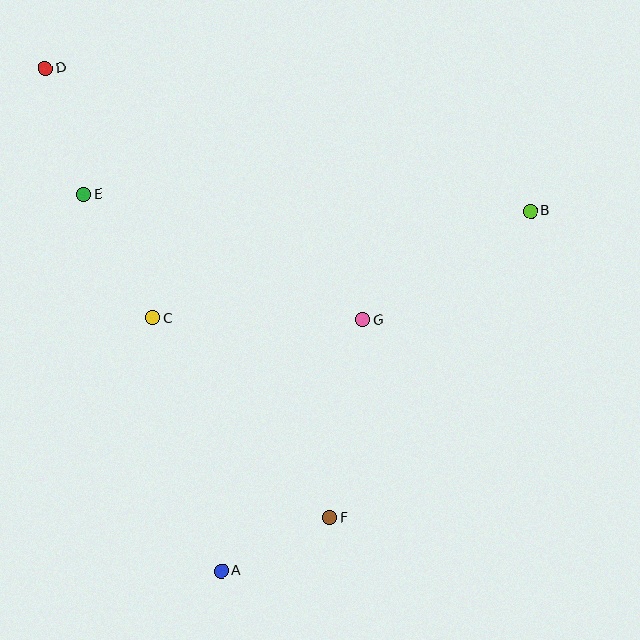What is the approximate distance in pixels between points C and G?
The distance between C and G is approximately 210 pixels.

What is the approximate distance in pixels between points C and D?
The distance between C and D is approximately 272 pixels.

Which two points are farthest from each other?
Points A and D are farthest from each other.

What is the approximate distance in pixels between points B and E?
The distance between B and E is approximately 447 pixels.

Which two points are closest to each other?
Points A and F are closest to each other.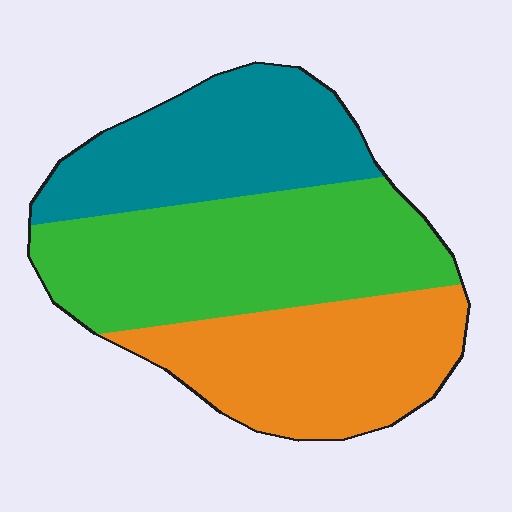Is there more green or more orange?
Green.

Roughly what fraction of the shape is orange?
Orange takes up between a quarter and a half of the shape.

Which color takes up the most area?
Green, at roughly 40%.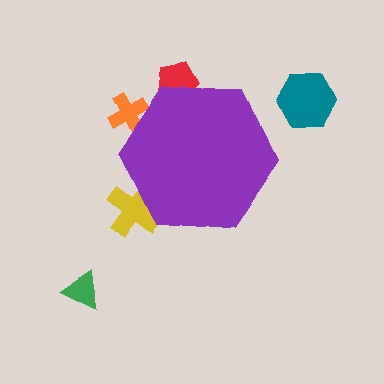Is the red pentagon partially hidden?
Yes, the red pentagon is partially hidden behind the purple hexagon.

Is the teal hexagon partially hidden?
No, the teal hexagon is fully visible.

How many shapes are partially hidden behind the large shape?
3 shapes are partially hidden.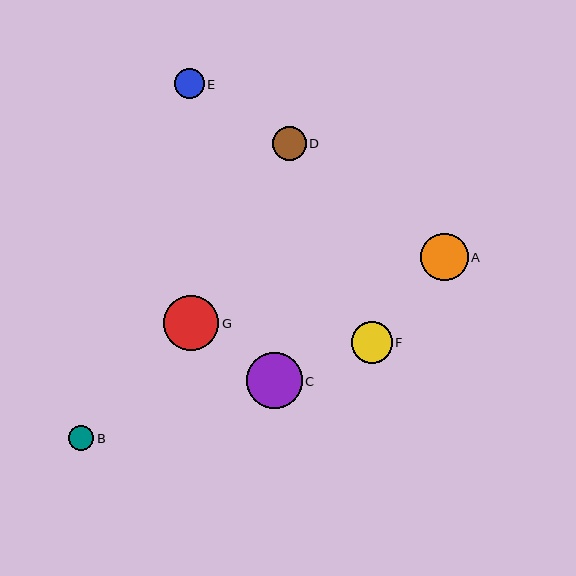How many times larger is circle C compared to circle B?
Circle C is approximately 2.3 times the size of circle B.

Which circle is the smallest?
Circle B is the smallest with a size of approximately 25 pixels.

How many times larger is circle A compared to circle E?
Circle A is approximately 1.6 times the size of circle E.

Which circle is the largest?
Circle C is the largest with a size of approximately 56 pixels.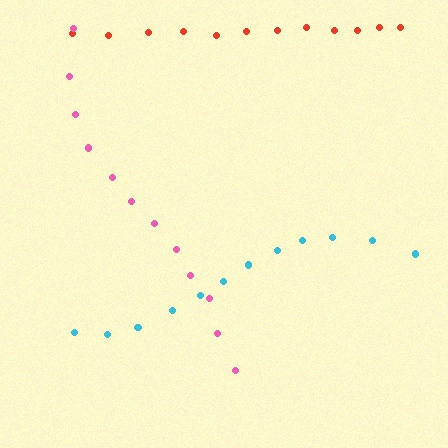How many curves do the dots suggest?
There are 3 distinct paths.